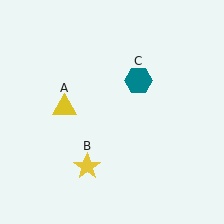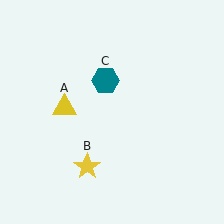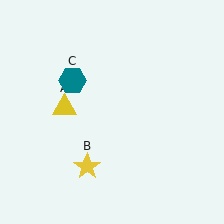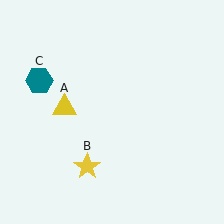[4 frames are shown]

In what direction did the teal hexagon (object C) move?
The teal hexagon (object C) moved left.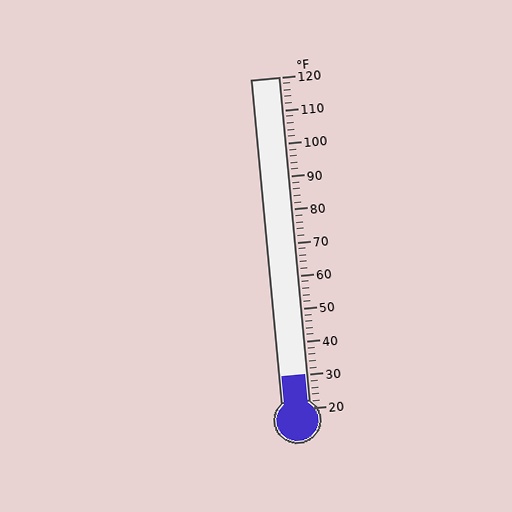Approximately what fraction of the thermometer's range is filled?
The thermometer is filled to approximately 10% of its range.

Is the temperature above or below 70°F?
The temperature is below 70°F.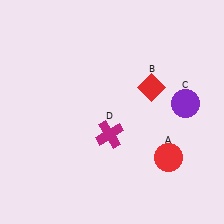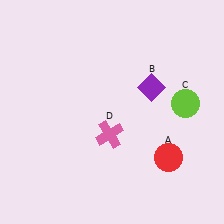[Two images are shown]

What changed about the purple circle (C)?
In Image 1, C is purple. In Image 2, it changed to lime.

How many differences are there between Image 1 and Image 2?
There are 3 differences between the two images.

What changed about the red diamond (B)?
In Image 1, B is red. In Image 2, it changed to purple.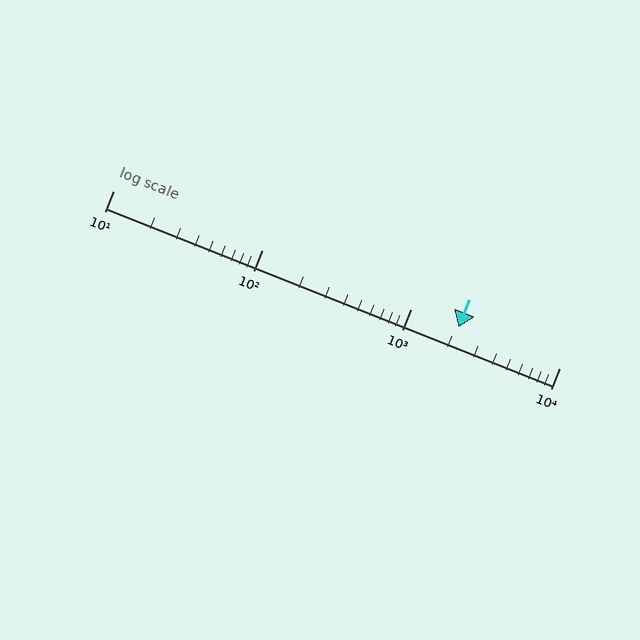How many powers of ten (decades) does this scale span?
The scale spans 3 decades, from 10 to 10000.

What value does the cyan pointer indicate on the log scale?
The pointer indicates approximately 2100.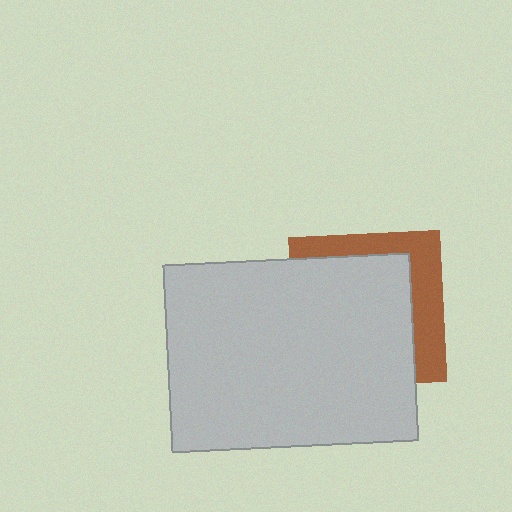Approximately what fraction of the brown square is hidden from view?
Roughly 69% of the brown square is hidden behind the light gray rectangle.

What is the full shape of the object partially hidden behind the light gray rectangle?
The partially hidden object is a brown square.